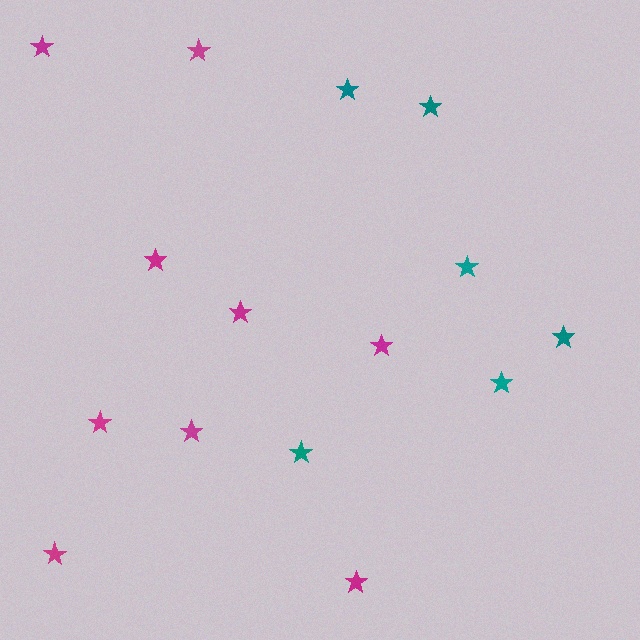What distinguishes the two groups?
There are 2 groups: one group of teal stars (6) and one group of magenta stars (9).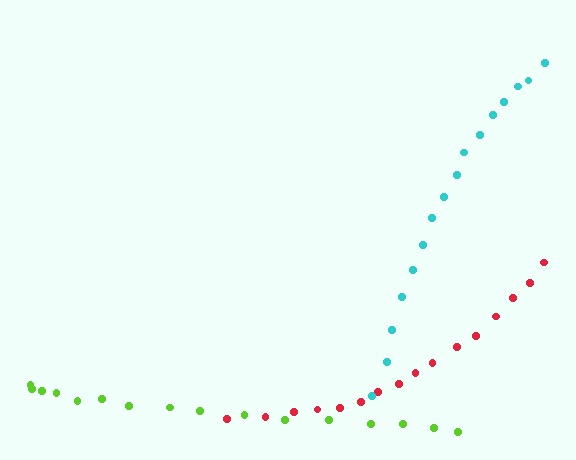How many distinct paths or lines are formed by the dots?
There are 3 distinct paths.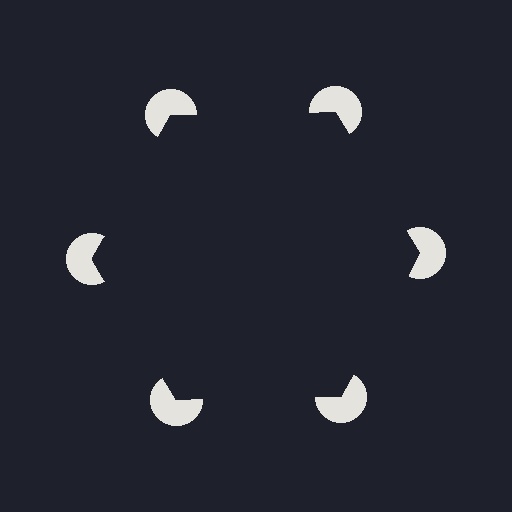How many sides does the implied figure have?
6 sides.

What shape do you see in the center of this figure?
An illusory hexagon — its edges are inferred from the aligned wedge cuts in the pac-man discs, not physically drawn.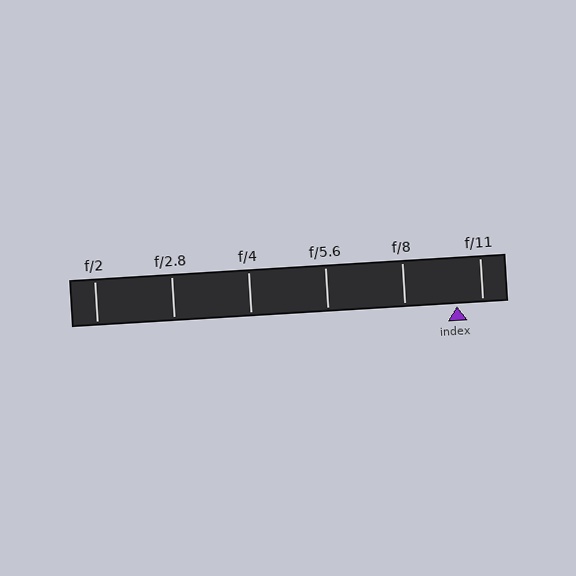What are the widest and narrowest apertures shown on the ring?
The widest aperture shown is f/2 and the narrowest is f/11.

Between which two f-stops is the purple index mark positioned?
The index mark is between f/8 and f/11.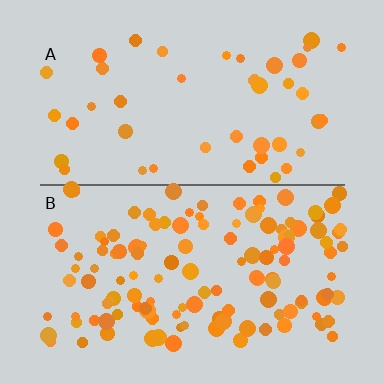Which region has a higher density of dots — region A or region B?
B (the bottom).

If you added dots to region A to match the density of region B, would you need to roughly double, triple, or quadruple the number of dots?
Approximately triple.